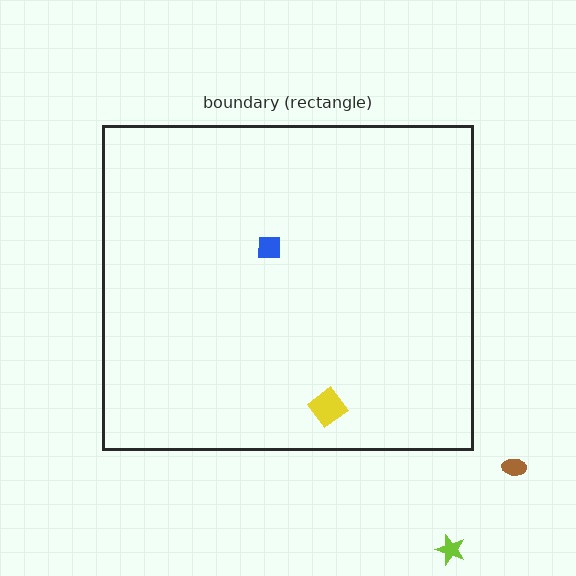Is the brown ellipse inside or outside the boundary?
Outside.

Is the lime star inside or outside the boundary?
Outside.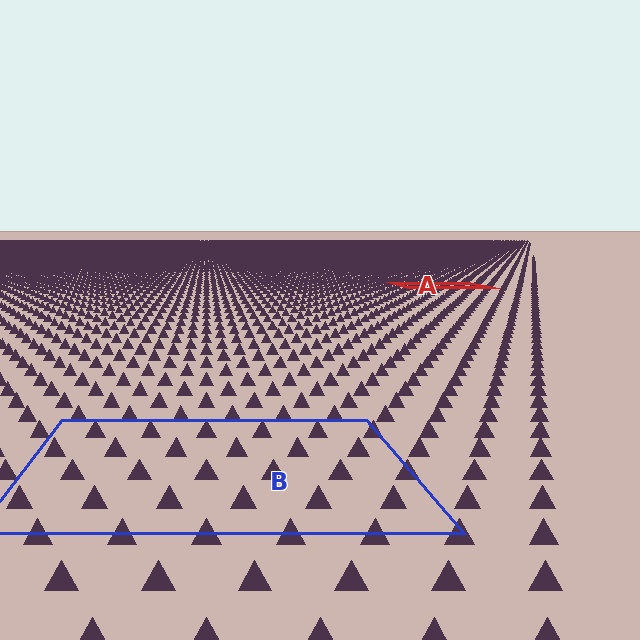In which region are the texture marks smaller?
The texture marks are smaller in region A, because it is farther away.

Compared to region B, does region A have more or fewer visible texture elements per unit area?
Region A has more texture elements per unit area — they are packed more densely because it is farther away.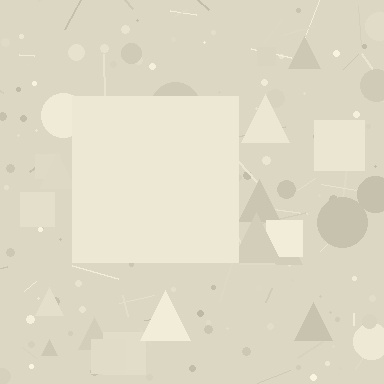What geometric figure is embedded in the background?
A square is embedded in the background.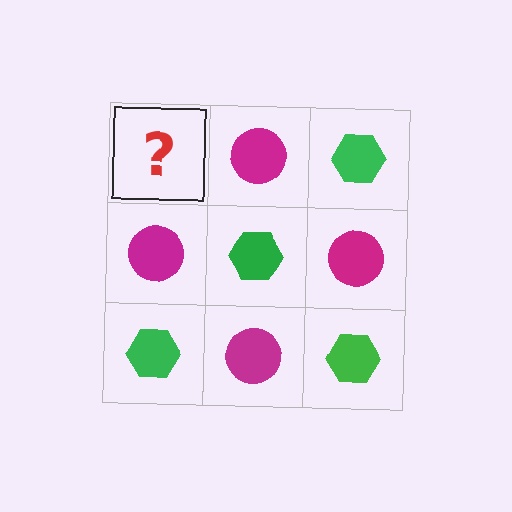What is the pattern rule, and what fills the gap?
The rule is that it alternates green hexagon and magenta circle in a checkerboard pattern. The gap should be filled with a green hexagon.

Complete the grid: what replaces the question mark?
The question mark should be replaced with a green hexagon.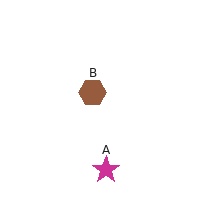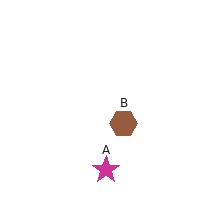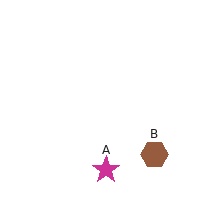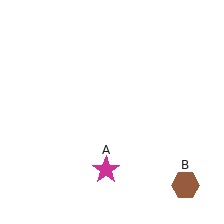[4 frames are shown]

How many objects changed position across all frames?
1 object changed position: brown hexagon (object B).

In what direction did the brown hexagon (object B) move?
The brown hexagon (object B) moved down and to the right.